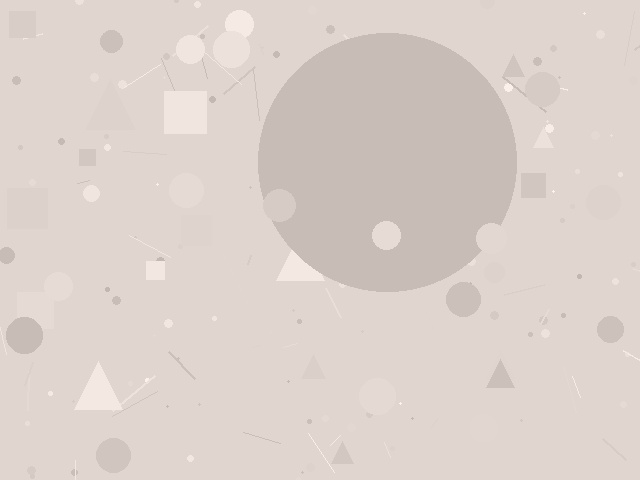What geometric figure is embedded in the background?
A circle is embedded in the background.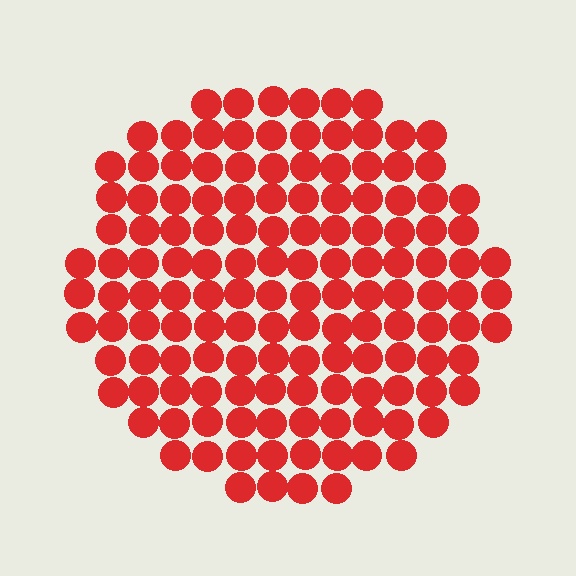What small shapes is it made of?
It is made of small circles.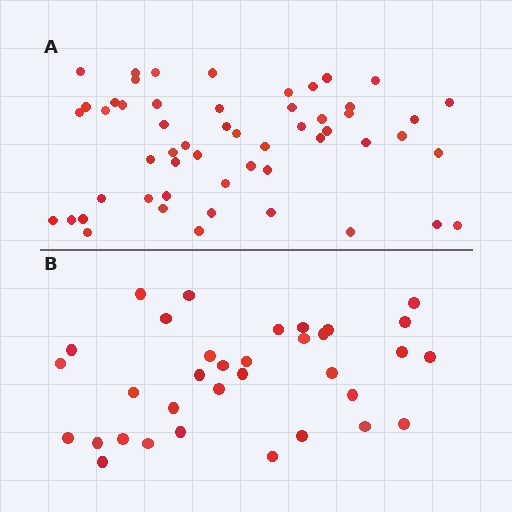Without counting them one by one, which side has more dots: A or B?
Region A (the top region) has more dots.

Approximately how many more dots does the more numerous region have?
Region A has approximately 20 more dots than region B.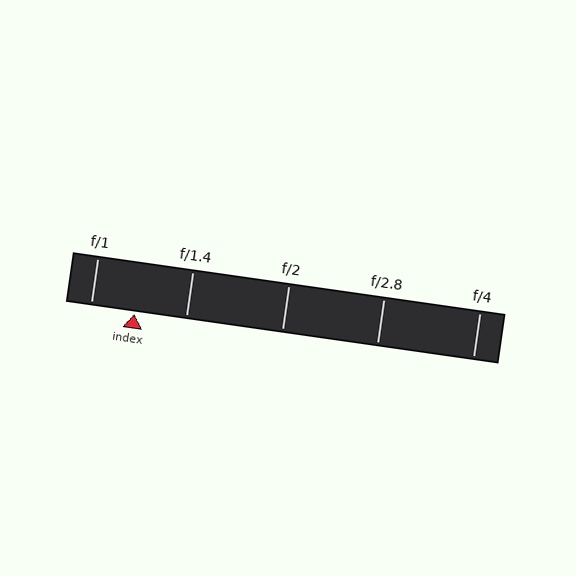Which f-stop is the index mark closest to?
The index mark is closest to f/1.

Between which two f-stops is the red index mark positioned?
The index mark is between f/1 and f/1.4.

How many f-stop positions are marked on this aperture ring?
There are 5 f-stop positions marked.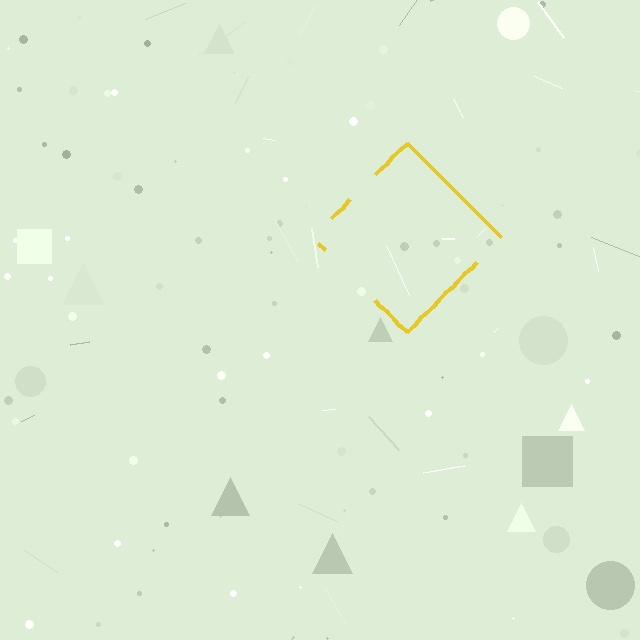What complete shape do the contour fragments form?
The contour fragments form a diamond.